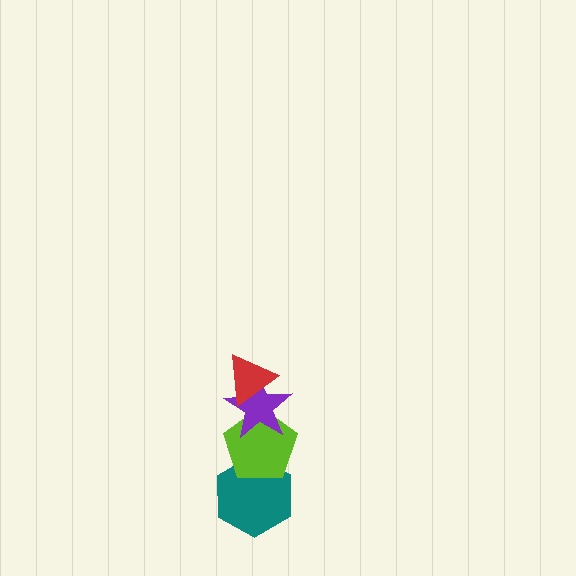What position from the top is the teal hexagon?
The teal hexagon is 4th from the top.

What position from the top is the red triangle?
The red triangle is 1st from the top.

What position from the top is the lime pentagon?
The lime pentagon is 3rd from the top.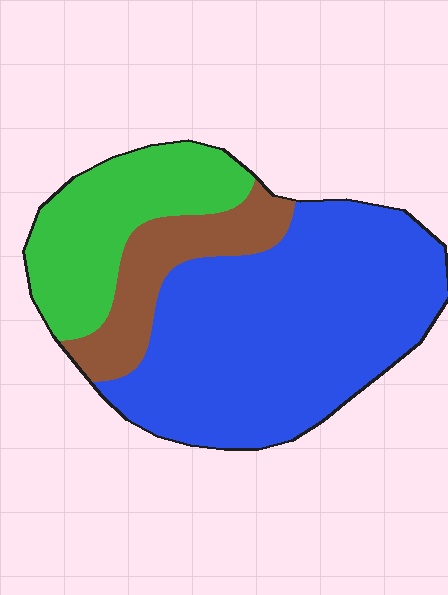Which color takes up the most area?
Blue, at roughly 60%.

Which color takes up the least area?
Brown, at roughly 15%.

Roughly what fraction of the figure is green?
Green covers about 25% of the figure.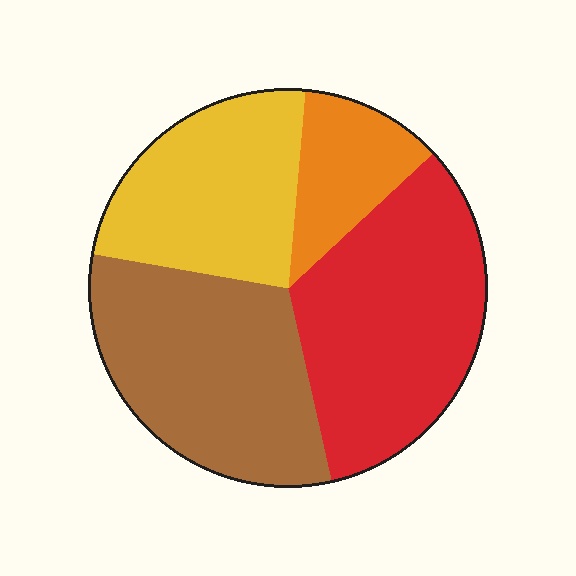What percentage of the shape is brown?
Brown covers 31% of the shape.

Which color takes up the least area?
Orange, at roughly 10%.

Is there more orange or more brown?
Brown.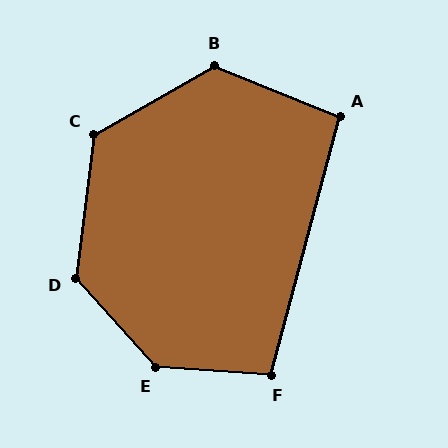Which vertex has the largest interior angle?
E, at approximately 136 degrees.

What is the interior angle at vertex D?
Approximately 131 degrees (obtuse).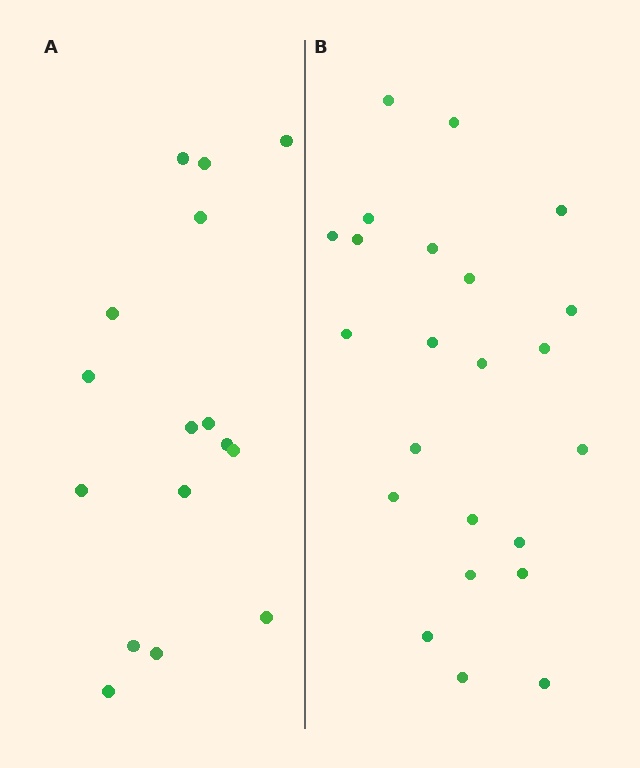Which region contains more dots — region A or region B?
Region B (the right region) has more dots.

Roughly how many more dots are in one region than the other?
Region B has roughly 8 or so more dots than region A.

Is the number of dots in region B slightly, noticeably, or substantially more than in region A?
Region B has noticeably more, but not dramatically so. The ratio is roughly 1.4 to 1.